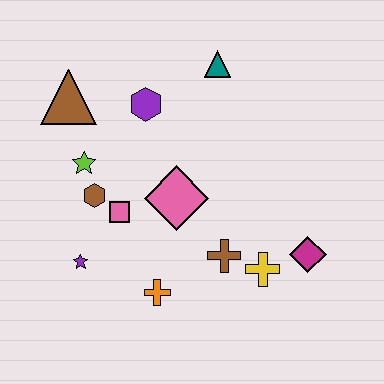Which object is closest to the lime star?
The brown hexagon is closest to the lime star.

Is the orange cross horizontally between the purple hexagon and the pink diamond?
Yes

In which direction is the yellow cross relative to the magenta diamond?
The yellow cross is to the left of the magenta diamond.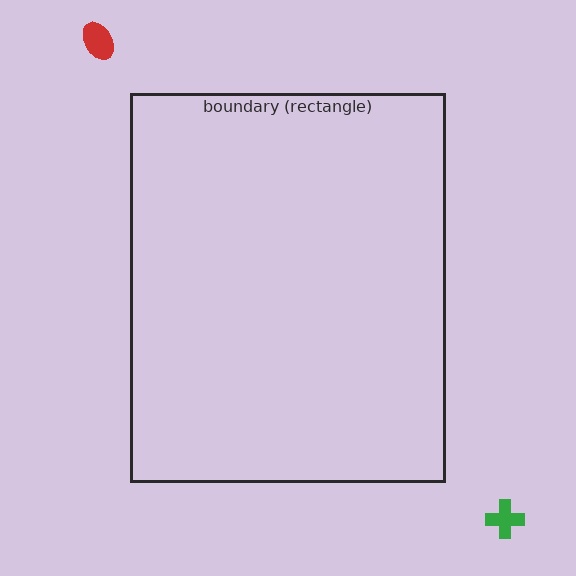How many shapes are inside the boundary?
0 inside, 2 outside.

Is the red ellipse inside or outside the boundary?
Outside.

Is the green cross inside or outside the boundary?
Outside.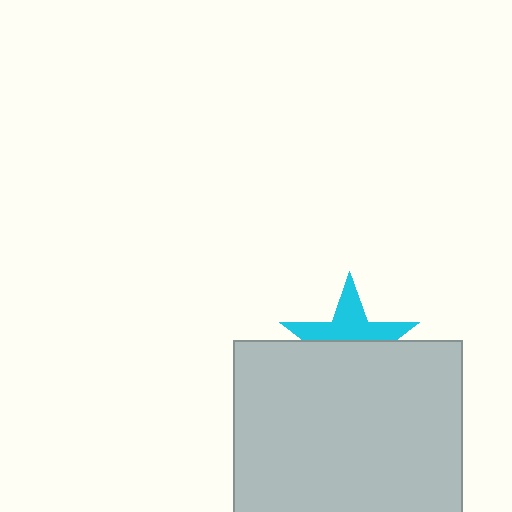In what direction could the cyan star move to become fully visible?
The cyan star could move up. That would shift it out from behind the light gray square entirely.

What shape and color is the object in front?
The object in front is a light gray square.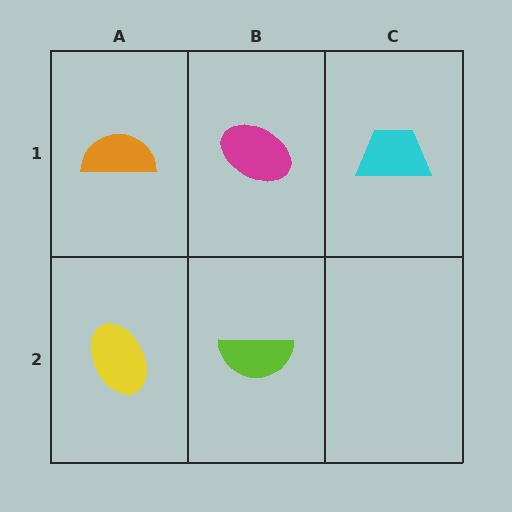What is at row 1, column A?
An orange semicircle.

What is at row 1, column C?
A cyan trapezoid.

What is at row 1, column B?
A magenta ellipse.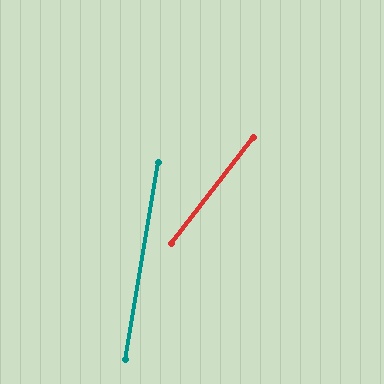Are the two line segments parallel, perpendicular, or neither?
Neither parallel nor perpendicular — they differ by about 28°.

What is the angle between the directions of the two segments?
Approximately 28 degrees.